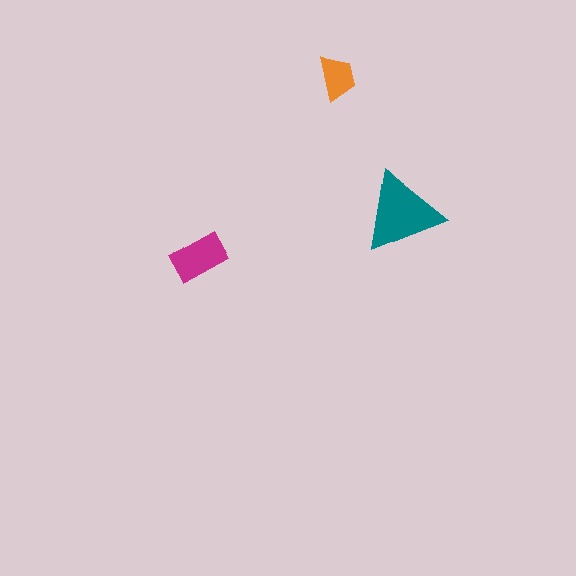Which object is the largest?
The teal triangle.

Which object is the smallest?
The orange trapezoid.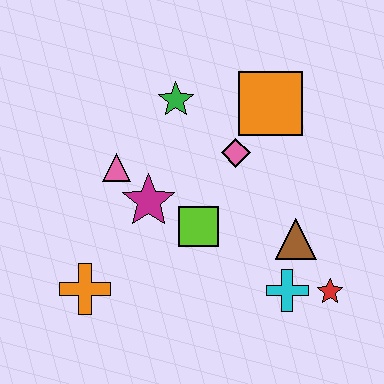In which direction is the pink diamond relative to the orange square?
The pink diamond is below the orange square.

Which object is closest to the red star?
The cyan cross is closest to the red star.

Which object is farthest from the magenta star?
The red star is farthest from the magenta star.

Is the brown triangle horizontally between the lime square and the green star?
No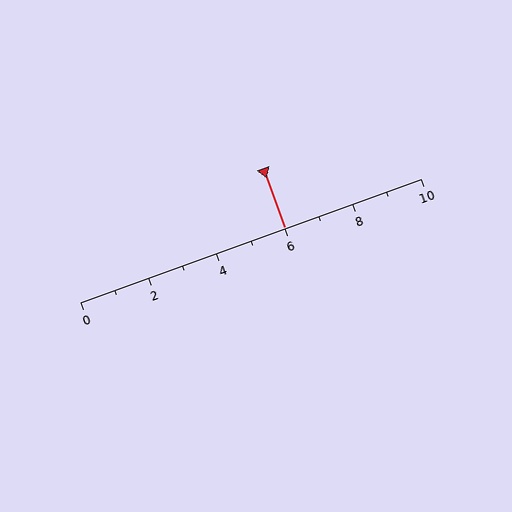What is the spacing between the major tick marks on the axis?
The major ticks are spaced 2 apart.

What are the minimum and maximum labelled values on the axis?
The axis runs from 0 to 10.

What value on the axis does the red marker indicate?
The marker indicates approximately 6.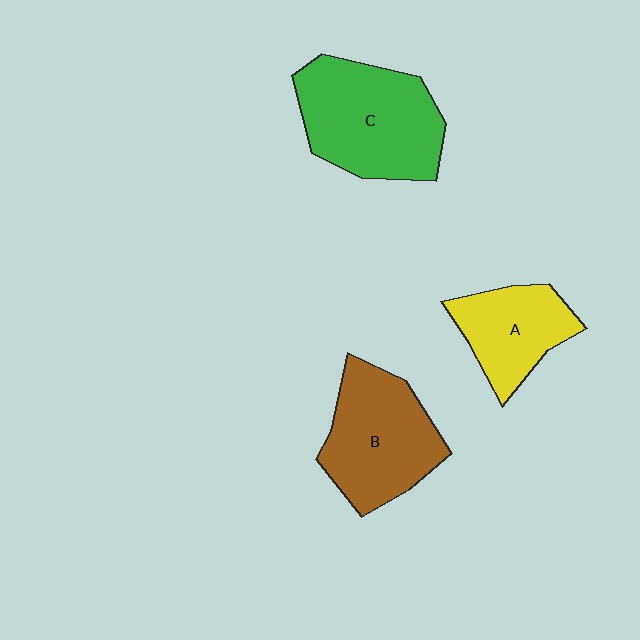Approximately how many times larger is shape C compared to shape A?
Approximately 1.6 times.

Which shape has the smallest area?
Shape A (yellow).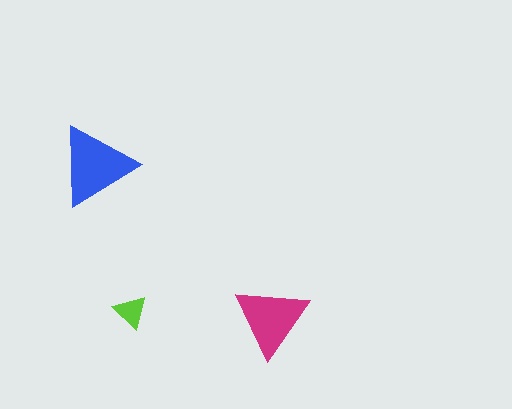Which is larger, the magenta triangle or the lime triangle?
The magenta one.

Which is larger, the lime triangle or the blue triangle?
The blue one.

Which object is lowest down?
The magenta triangle is bottommost.